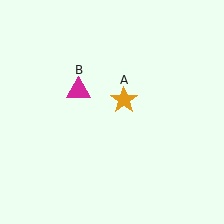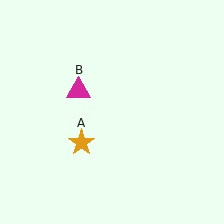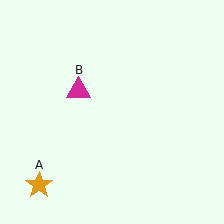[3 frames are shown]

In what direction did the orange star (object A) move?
The orange star (object A) moved down and to the left.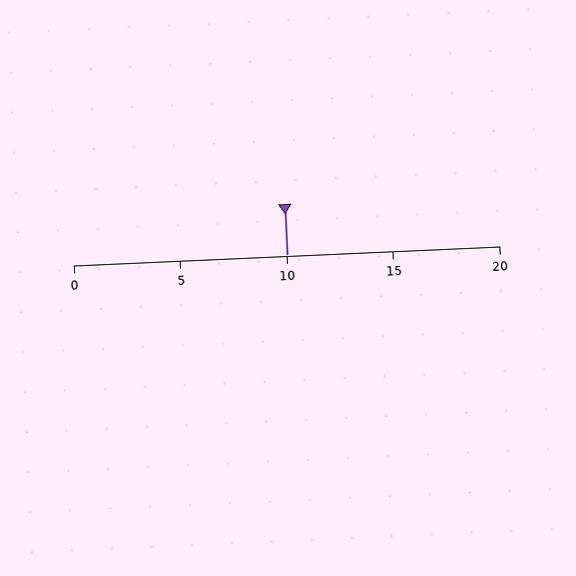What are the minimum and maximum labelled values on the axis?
The axis runs from 0 to 20.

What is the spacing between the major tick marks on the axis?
The major ticks are spaced 5 apart.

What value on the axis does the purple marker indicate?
The marker indicates approximately 10.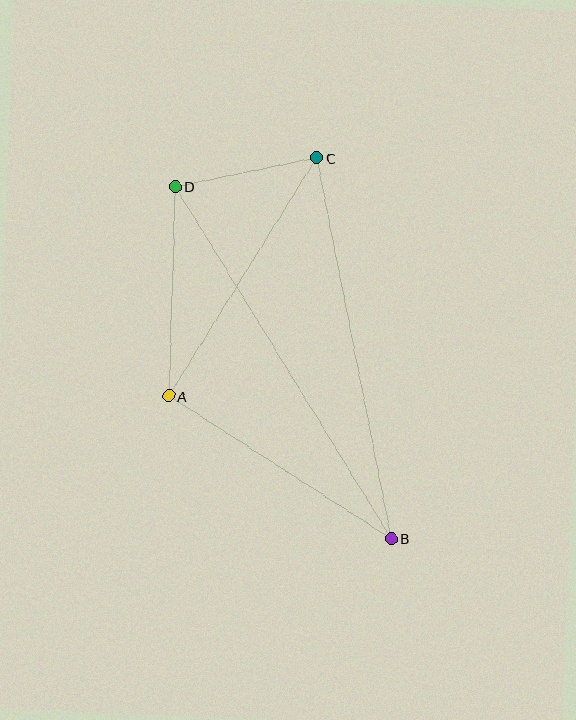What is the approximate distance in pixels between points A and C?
The distance between A and C is approximately 280 pixels.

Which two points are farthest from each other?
Points B and D are farthest from each other.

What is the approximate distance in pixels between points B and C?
The distance between B and C is approximately 387 pixels.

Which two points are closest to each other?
Points C and D are closest to each other.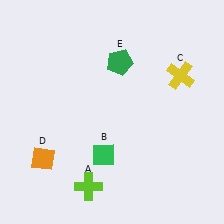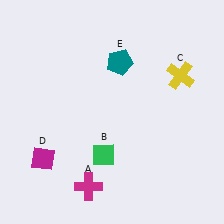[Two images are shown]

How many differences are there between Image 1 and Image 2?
There are 3 differences between the two images.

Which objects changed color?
A changed from lime to magenta. D changed from orange to magenta. E changed from green to teal.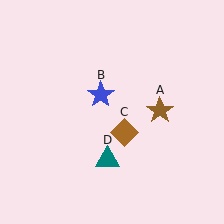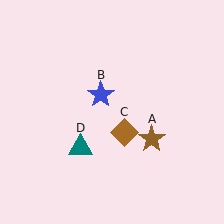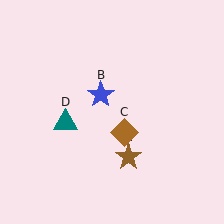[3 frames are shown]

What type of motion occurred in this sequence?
The brown star (object A), teal triangle (object D) rotated clockwise around the center of the scene.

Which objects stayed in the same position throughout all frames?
Blue star (object B) and brown diamond (object C) remained stationary.